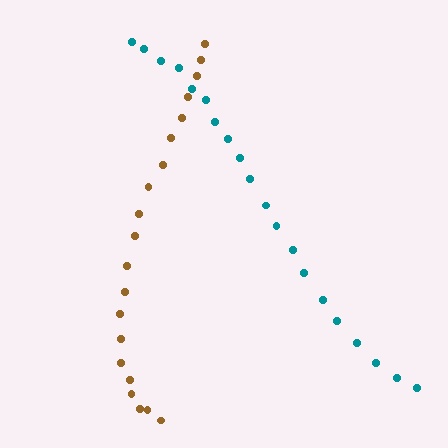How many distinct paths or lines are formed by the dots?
There are 2 distinct paths.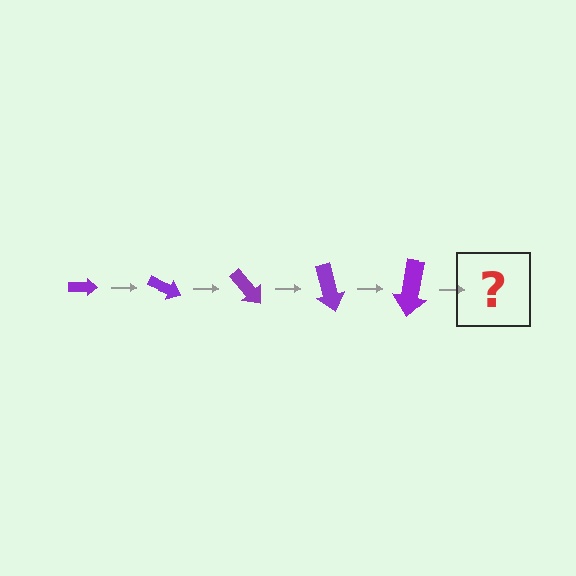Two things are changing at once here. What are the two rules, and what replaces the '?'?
The two rules are that the arrow grows larger each step and it rotates 25 degrees each step. The '?' should be an arrow, larger than the previous one and rotated 125 degrees from the start.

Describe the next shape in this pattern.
It should be an arrow, larger than the previous one and rotated 125 degrees from the start.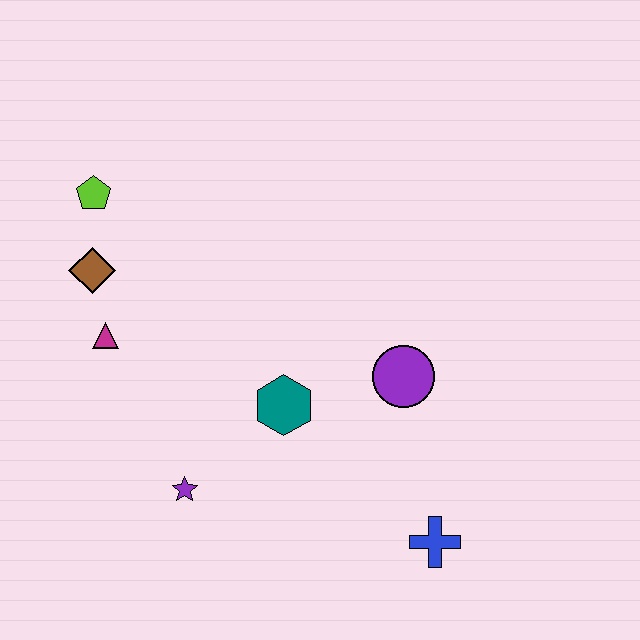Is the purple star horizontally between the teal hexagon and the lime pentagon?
Yes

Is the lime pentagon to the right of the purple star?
No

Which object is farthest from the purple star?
The lime pentagon is farthest from the purple star.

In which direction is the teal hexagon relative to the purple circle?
The teal hexagon is to the left of the purple circle.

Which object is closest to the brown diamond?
The magenta triangle is closest to the brown diamond.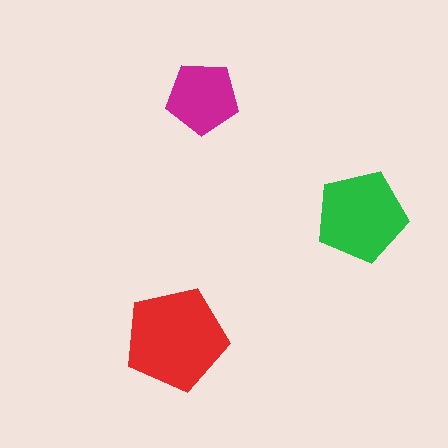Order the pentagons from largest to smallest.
the red one, the green one, the magenta one.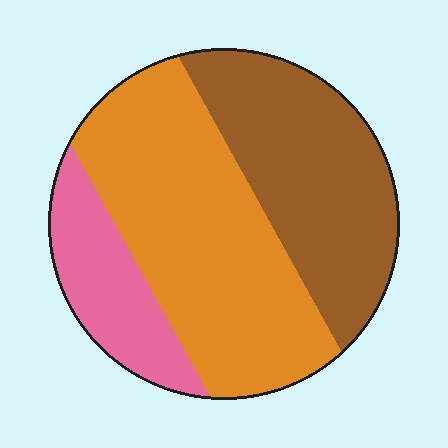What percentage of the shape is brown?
Brown covers roughly 35% of the shape.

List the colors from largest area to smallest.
From largest to smallest: orange, brown, pink.